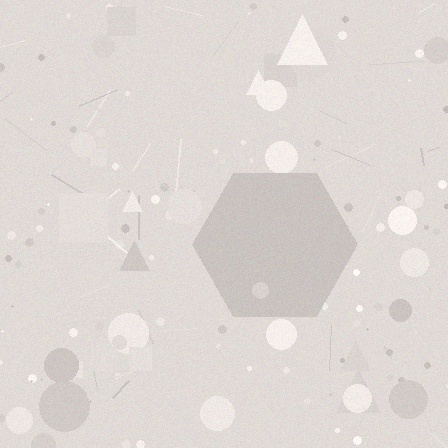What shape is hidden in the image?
A hexagon is hidden in the image.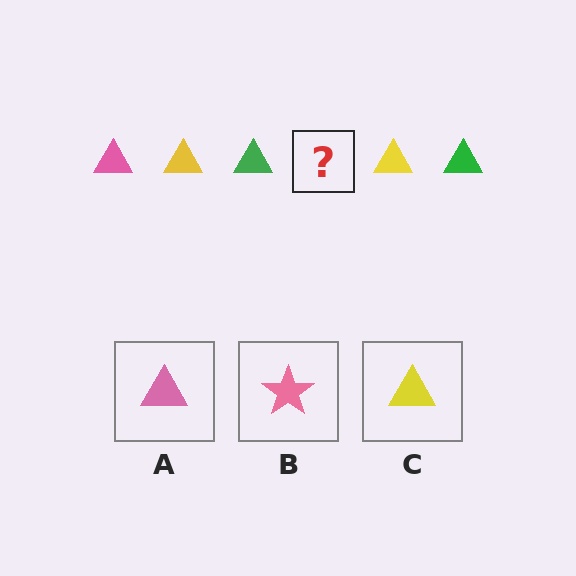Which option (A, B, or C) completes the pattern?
A.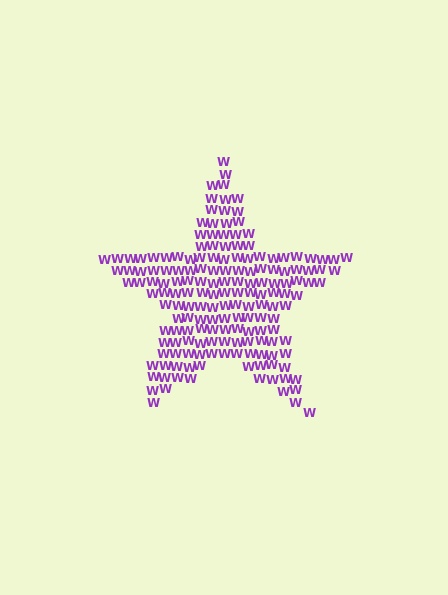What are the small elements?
The small elements are letter W's.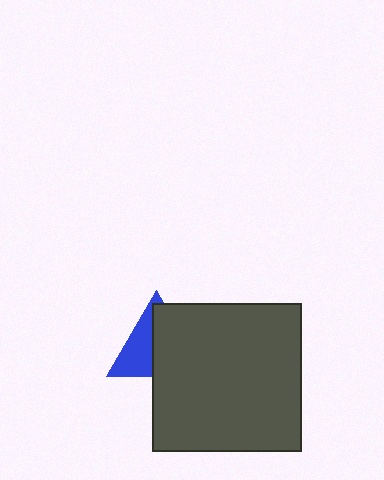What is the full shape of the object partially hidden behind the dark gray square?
The partially hidden object is a blue triangle.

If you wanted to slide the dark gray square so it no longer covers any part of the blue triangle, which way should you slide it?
Slide it right — that is the most direct way to separate the two shapes.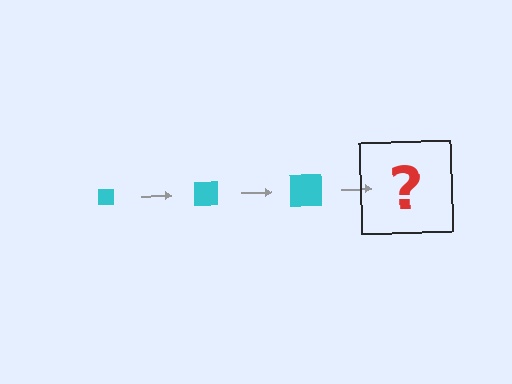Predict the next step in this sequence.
The next step is a cyan square, larger than the previous one.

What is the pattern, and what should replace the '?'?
The pattern is that the square gets progressively larger each step. The '?' should be a cyan square, larger than the previous one.